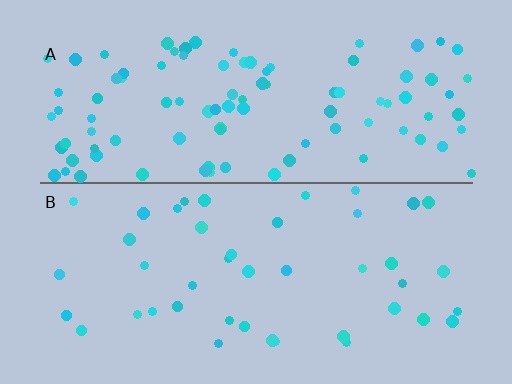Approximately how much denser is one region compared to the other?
Approximately 2.2× — region A over region B.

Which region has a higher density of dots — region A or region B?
A (the top).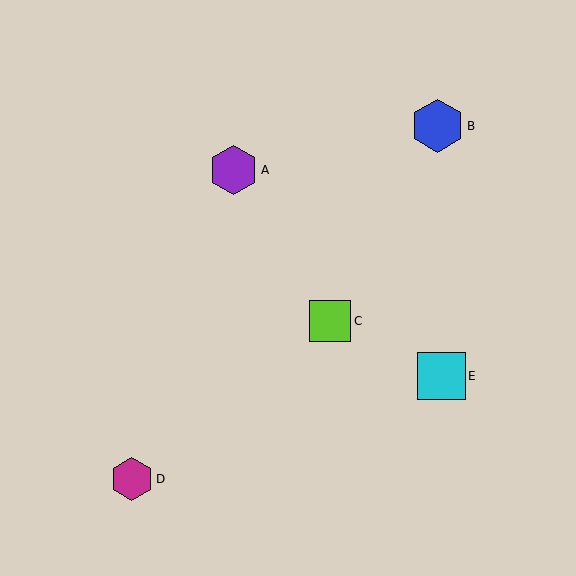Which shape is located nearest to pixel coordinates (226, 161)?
The purple hexagon (labeled A) at (233, 170) is nearest to that location.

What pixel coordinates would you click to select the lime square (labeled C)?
Click at (330, 321) to select the lime square C.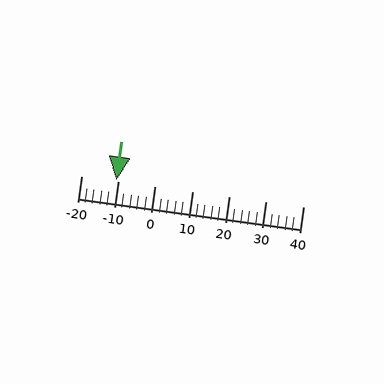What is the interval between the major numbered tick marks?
The major tick marks are spaced 10 units apart.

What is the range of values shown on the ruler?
The ruler shows values from -20 to 40.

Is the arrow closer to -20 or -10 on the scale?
The arrow is closer to -10.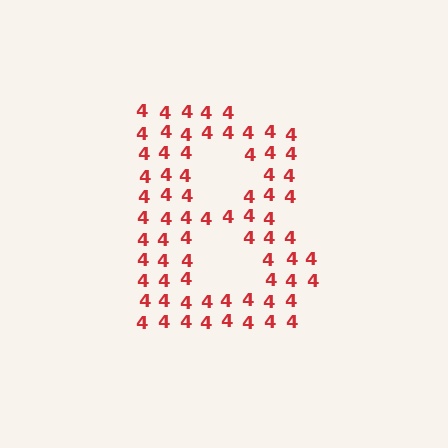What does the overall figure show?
The overall figure shows the letter B.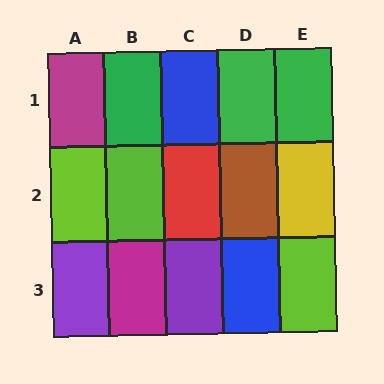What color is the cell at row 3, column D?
Blue.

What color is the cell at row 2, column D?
Brown.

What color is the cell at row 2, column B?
Lime.